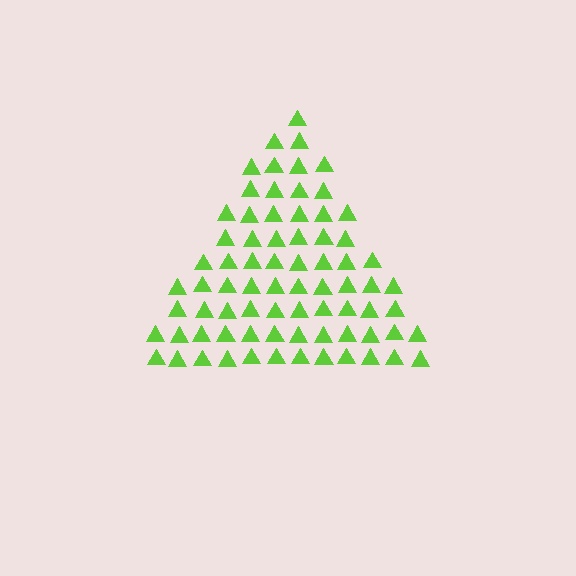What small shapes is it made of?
It is made of small triangles.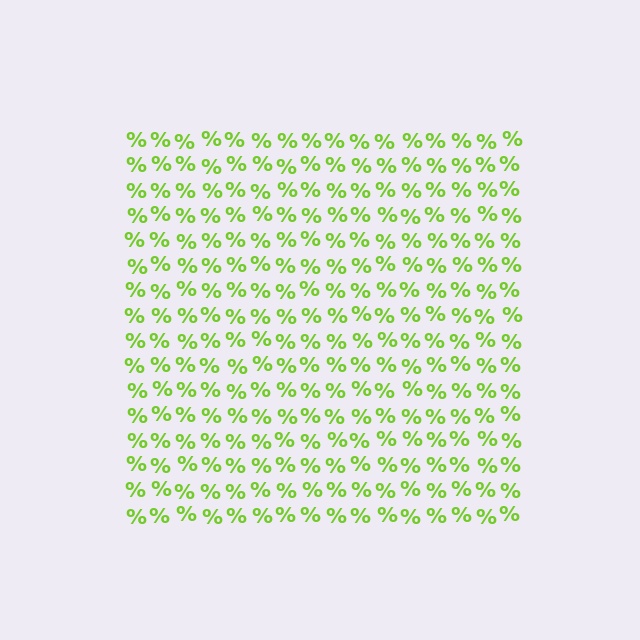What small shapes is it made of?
It is made of small percent signs.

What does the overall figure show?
The overall figure shows a square.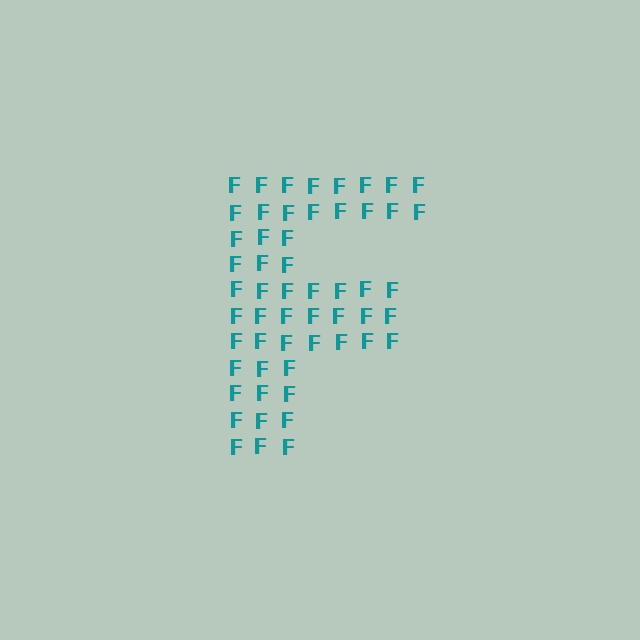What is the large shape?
The large shape is the letter F.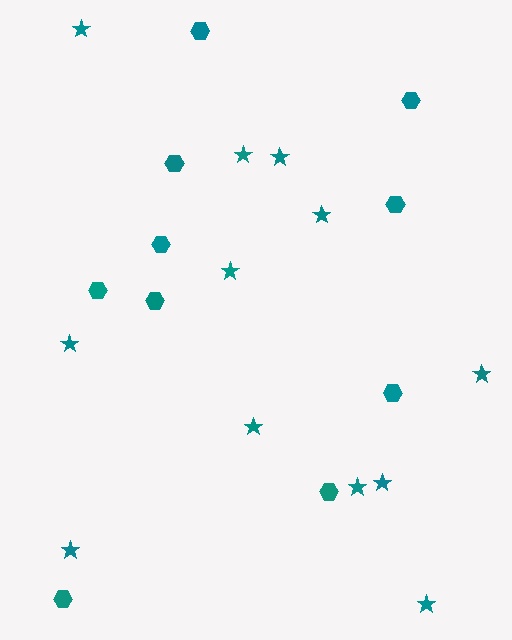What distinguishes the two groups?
There are 2 groups: one group of hexagons (10) and one group of stars (12).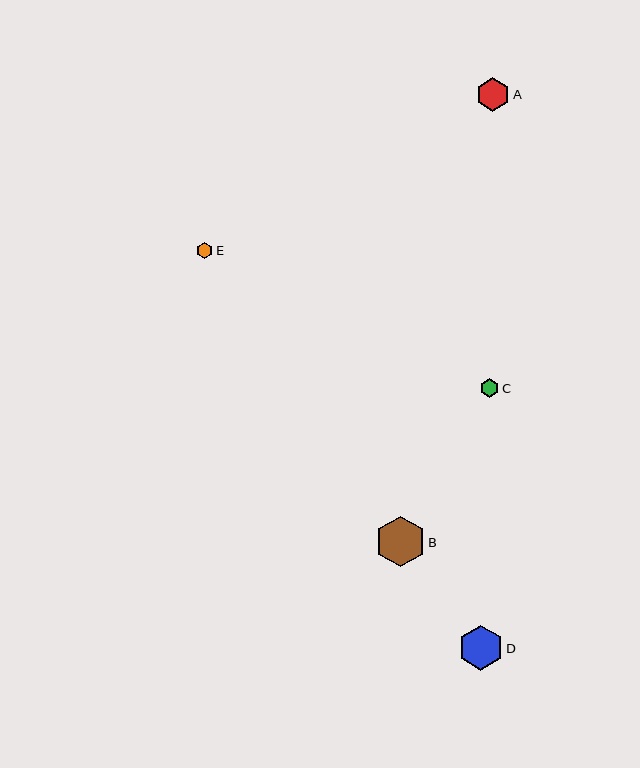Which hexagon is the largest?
Hexagon B is the largest with a size of approximately 51 pixels.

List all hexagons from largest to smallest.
From largest to smallest: B, D, A, C, E.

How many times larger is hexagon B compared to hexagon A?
Hexagon B is approximately 1.5 times the size of hexagon A.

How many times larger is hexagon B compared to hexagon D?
Hexagon B is approximately 1.1 times the size of hexagon D.